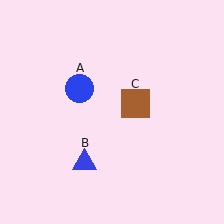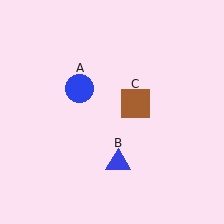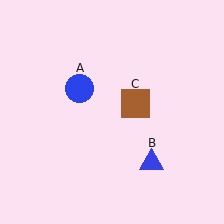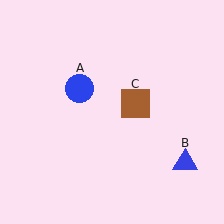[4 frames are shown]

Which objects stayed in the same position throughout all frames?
Blue circle (object A) and brown square (object C) remained stationary.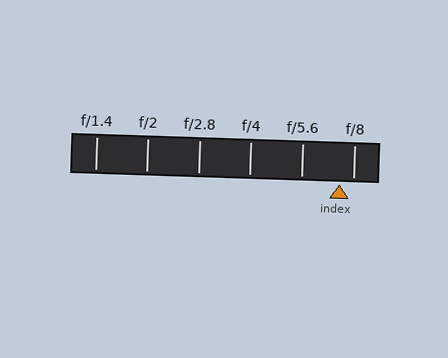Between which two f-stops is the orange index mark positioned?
The index mark is between f/5.6 and f/8.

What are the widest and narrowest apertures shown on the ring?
The widest aperture shown is f/1.4 and the narrowest is f/8.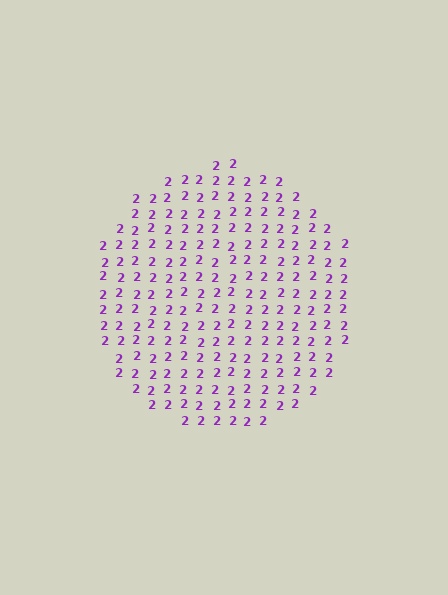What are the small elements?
The small elements are digit 2's.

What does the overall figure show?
The overall figure shows a circle.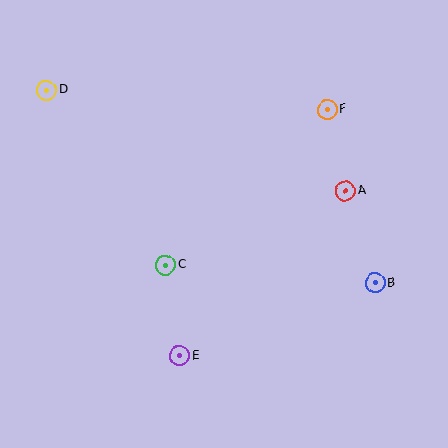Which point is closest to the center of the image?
Point C at (166, 265) is closest to the center.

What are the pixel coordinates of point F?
Point F is at (327, 110).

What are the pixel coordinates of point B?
Point B is at (375, 283).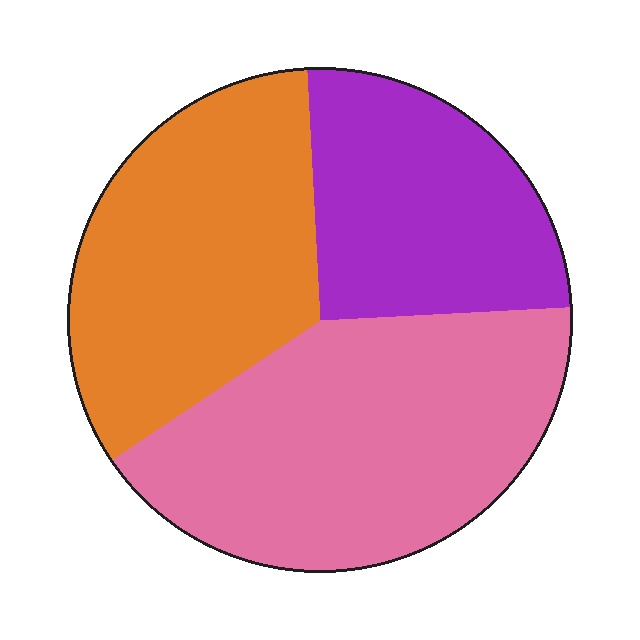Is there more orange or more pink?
Pink.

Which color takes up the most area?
Pink, at roughly 40%.